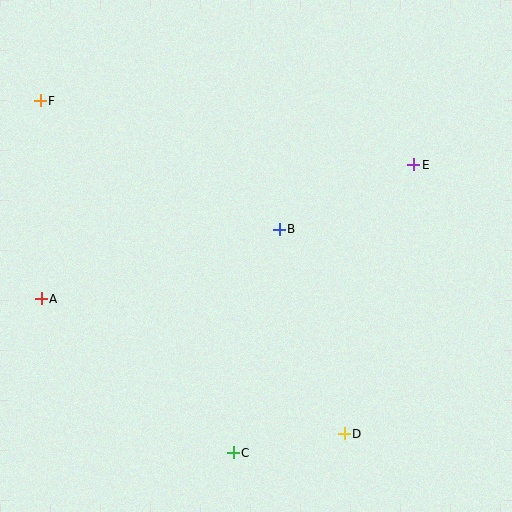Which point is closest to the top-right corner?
Point E is closest to the top-right corner.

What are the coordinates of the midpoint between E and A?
The midpoint between E and A is at (227, 232).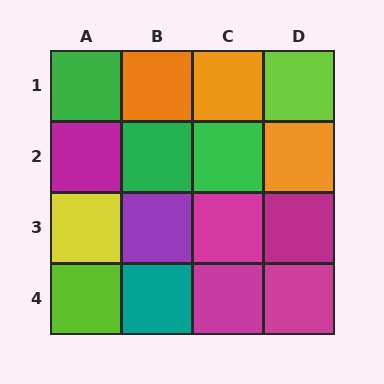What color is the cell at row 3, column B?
Purple.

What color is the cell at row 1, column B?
Orange.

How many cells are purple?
1 cell is purple.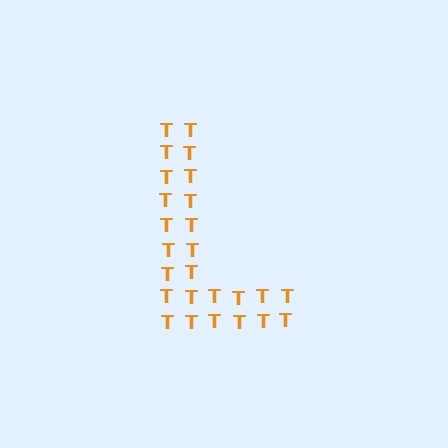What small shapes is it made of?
It is made of small letter T's.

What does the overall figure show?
The overall figure shows the letter L.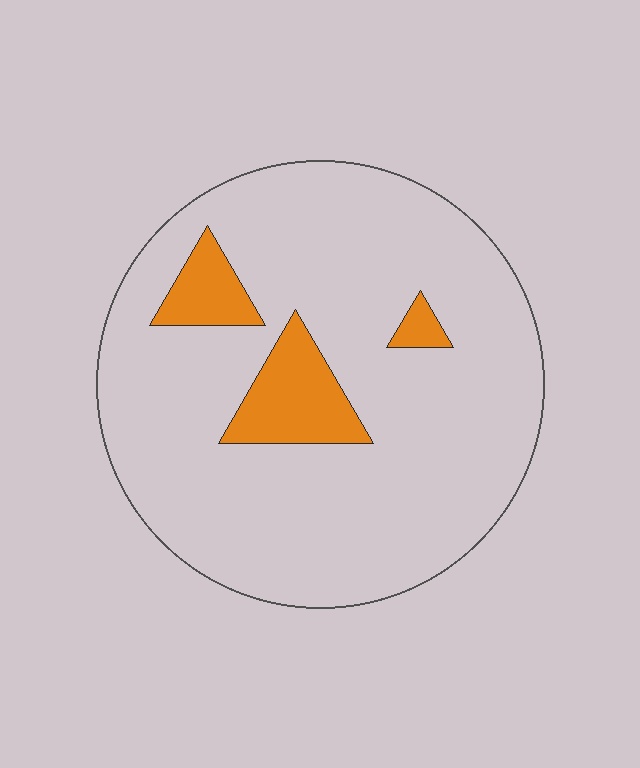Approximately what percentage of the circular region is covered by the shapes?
Approximately 10%.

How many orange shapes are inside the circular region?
3.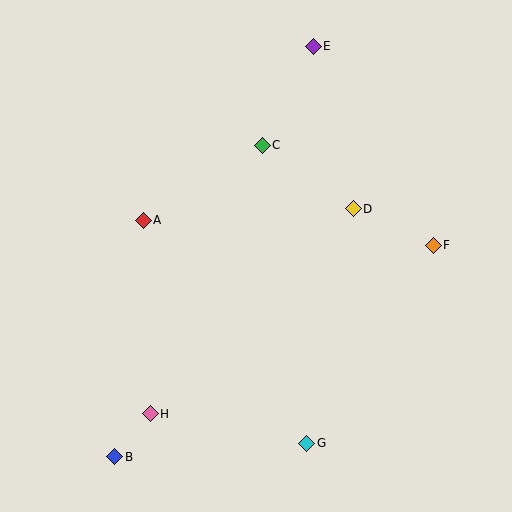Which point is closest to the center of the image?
Point D at (353, 209) is closest to the center.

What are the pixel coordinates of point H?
Point H is at (150, 414).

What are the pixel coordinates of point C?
Point C is at (262, 145).